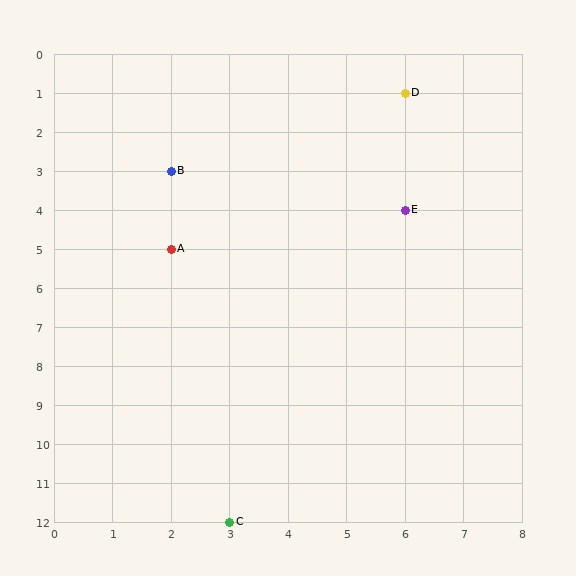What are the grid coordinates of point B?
Point B is at grid coordinates (2, 3).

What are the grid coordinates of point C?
Point C is at grid coordinates (3, 12).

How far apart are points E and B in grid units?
Points E and B are 4 columns and 1 row apart (about 4.1 grid units diagonally).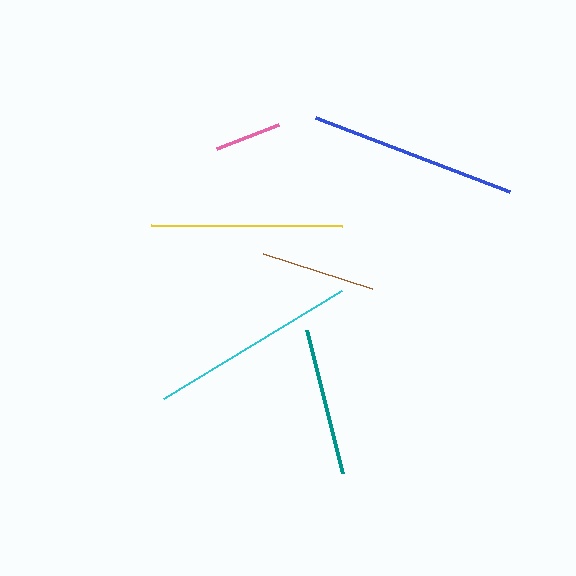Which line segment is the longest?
The cyan line is the longest at approximately 209 pixels.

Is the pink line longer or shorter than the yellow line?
The yellow line is longer than the pink line.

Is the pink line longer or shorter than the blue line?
The blue line is longer than the pink line.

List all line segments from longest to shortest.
From longest to shortest: cyan, blue, yellow, teal, brown, pink.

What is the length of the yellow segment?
The yellow segment is approximately 191 pixels long.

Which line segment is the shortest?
The pink line is the shortest at approximately 67 pixels.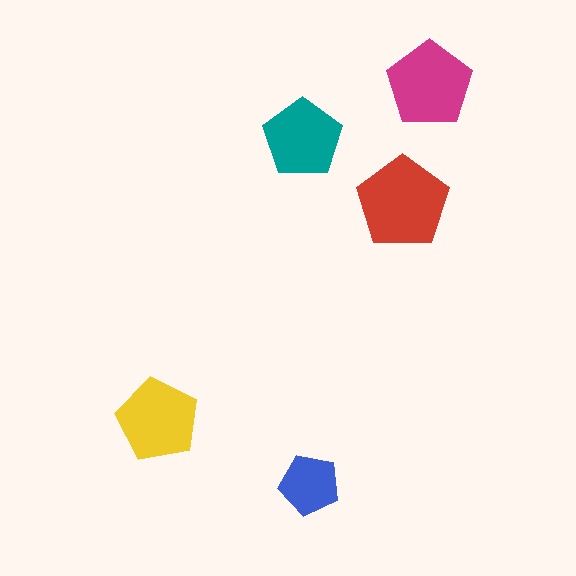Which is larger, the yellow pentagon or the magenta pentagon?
The magenta one.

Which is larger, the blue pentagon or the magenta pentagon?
The magenta one.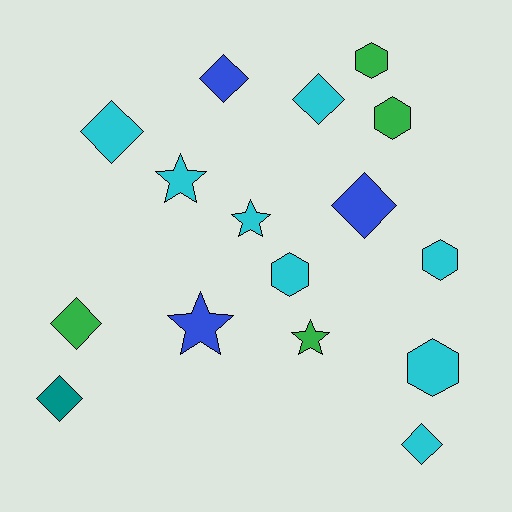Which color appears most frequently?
Cyan, with 8 objects.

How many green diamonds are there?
There is 1 green diamond.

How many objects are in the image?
There are 16 objects.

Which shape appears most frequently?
Diamond, with 7 objects.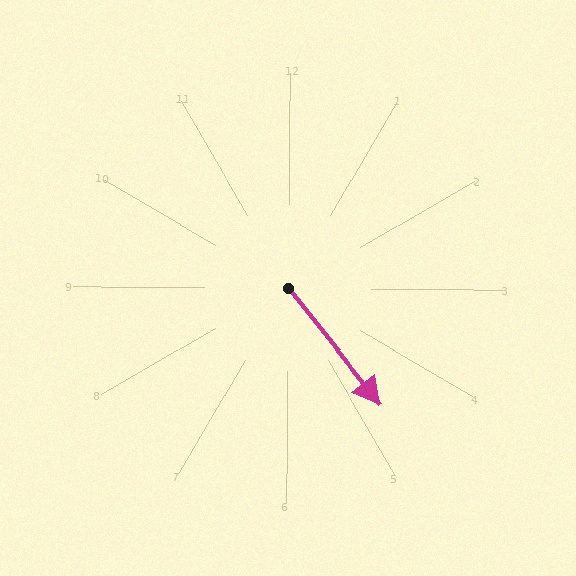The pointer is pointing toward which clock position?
Roughly 5 o'clock.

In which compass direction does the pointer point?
Southeast.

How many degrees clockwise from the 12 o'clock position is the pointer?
Approximately 141 degrees.